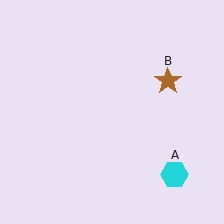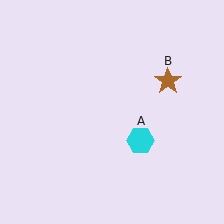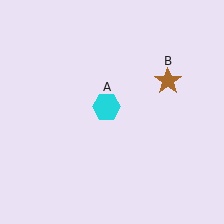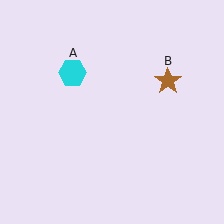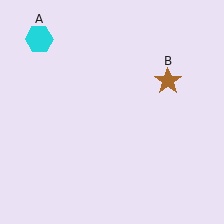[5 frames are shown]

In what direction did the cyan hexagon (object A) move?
The cyan hexagon (object A) moved up and to the left.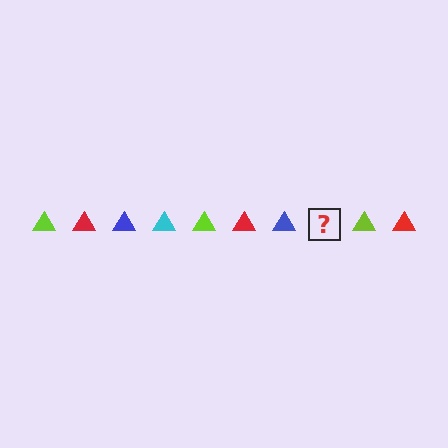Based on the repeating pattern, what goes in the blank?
The blank should be a cyan triangle.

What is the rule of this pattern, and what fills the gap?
The rule is that the pattern cycles through lime, red, blue, cyan triangles. The gap should be filled with a cyan triangle.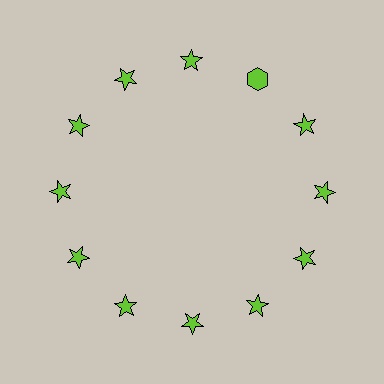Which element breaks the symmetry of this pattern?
The lime hexagon at roughly the 1 o'clock position breaks the symmetry. All other shapes are lime stars.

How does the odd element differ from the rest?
It has a different shape: hexagon instead of star.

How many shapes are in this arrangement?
There are 12 shapes arranged in a ring pattern.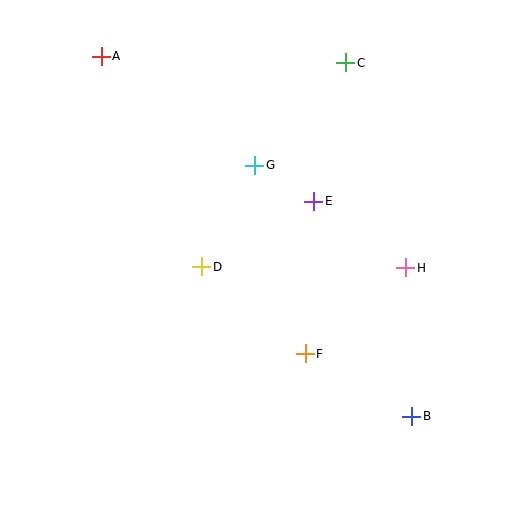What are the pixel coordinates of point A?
Point A is at (101, 56).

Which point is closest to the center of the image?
Point D at (202, 267) is closest to the center.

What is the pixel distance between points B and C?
The distance between B and C is 360 pixels.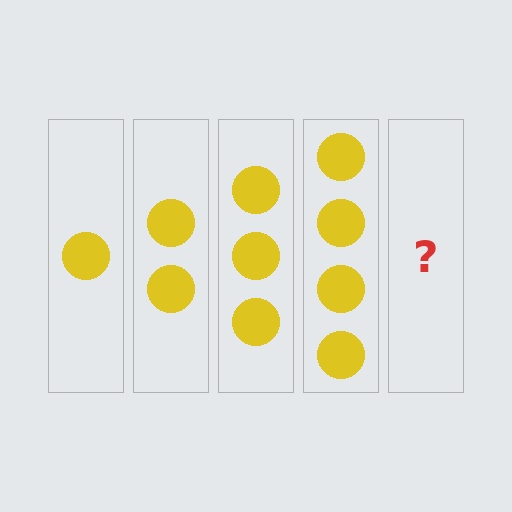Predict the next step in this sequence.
The next step is 5 circles.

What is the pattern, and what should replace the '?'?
The pattern is that each step adds one more circle. The '?' should be 5 circles.